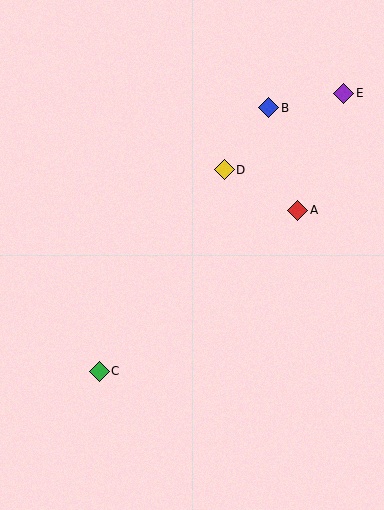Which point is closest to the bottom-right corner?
Point A is closest to the bottom-right corner.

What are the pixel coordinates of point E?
Point E is at (344, 93).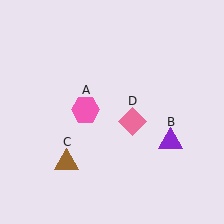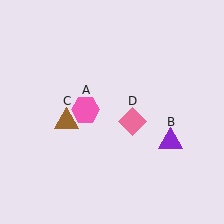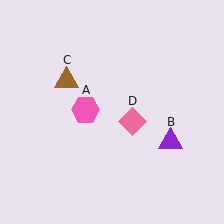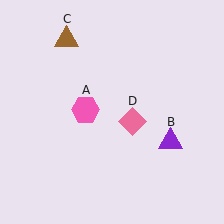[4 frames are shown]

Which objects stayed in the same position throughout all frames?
Pink hexagon (object A) and purple triangle (object B) and pink diamond (object D) remained stationary.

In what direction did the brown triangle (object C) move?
The brown triangle (object C) moved up.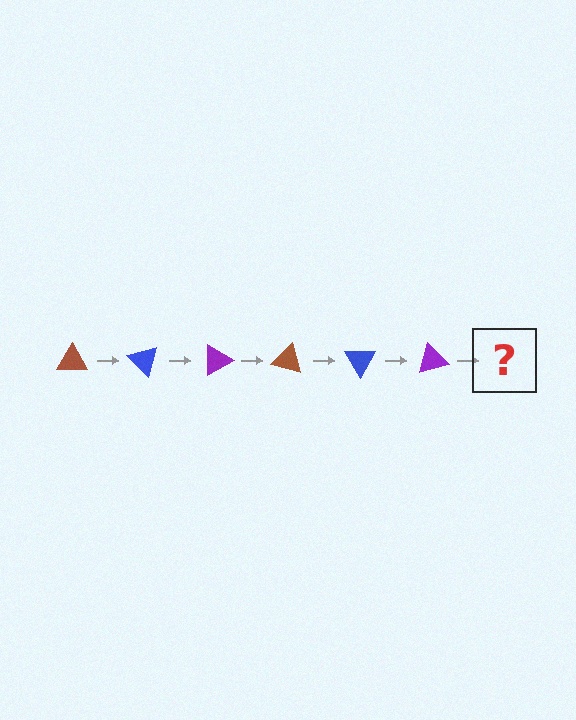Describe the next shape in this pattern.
It should be a brown triangle, rotated 270 degrees from the start.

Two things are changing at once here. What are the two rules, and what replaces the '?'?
The two rules are that it rotates 45 degrees each step and the color cycles through brown, blue, and purple. The '?' should be a brown triangle, rotated 270 degrees from the start.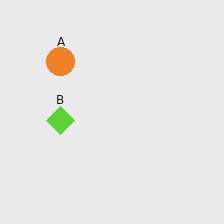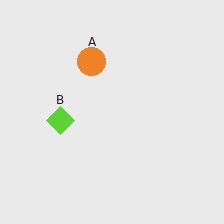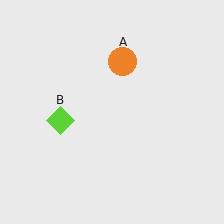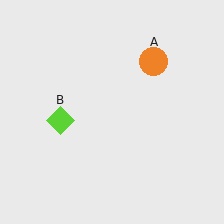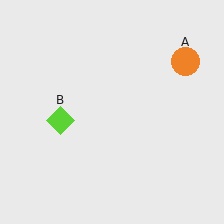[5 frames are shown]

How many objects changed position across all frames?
1 object changed position: orange circle (object A).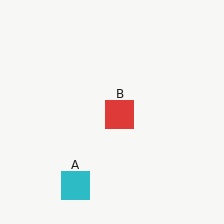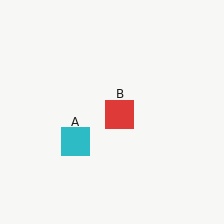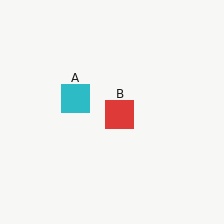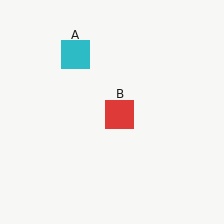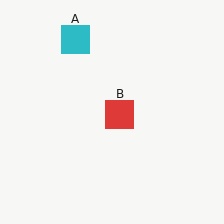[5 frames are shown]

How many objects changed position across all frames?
1 object changed position: cyan square (object A).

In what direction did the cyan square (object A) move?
The cyan square (object A) moved up.